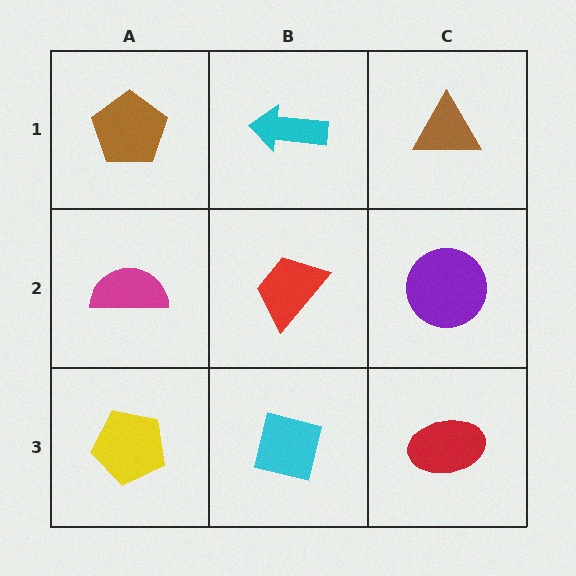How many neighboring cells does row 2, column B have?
4.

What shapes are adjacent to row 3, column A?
A magenta semicircle (row 2, column A), a cyan square (row 3, column B).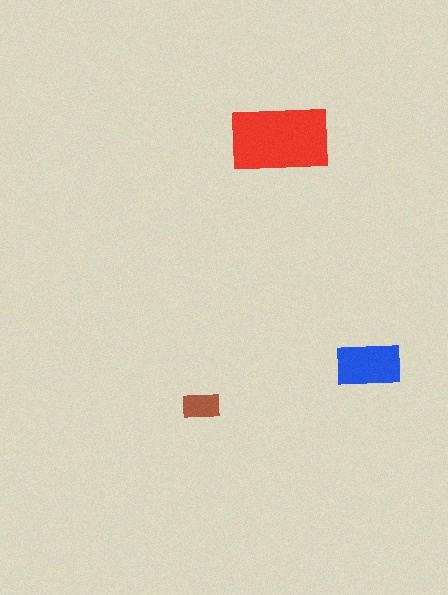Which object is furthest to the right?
The blue rectangle is rightmost.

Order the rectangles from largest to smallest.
the red one, the blue one, the brown one.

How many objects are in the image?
There are 3 objects in the image.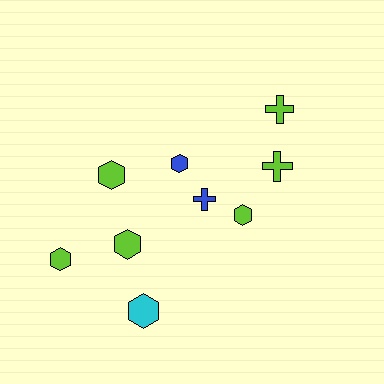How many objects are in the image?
There are 9 objects.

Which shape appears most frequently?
Hexagon, with 6 objects.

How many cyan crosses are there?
There are no cyan crosses.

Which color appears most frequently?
Lime, with 6 objects.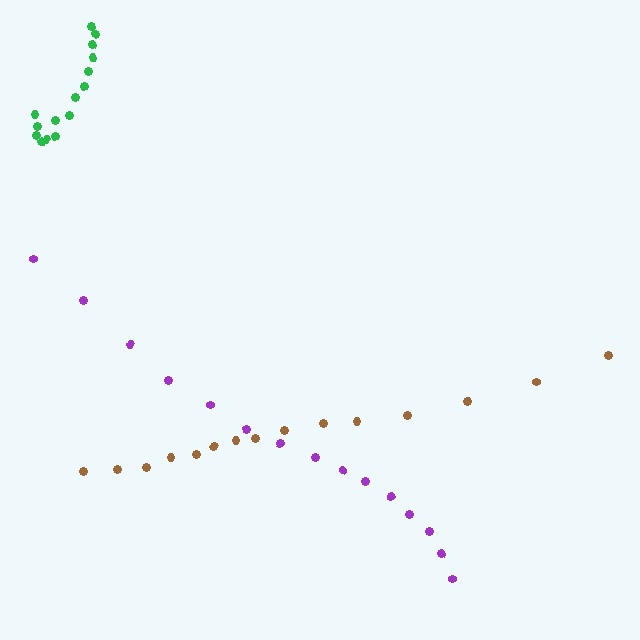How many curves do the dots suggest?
There are 3 distinct paths.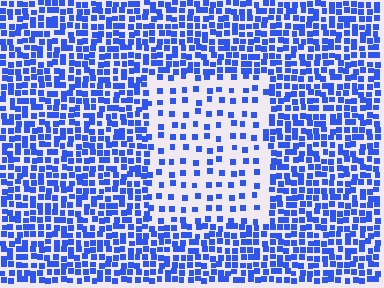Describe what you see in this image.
The image contains small blue elements arranged at two different densities. A rectangle-shaped region is visible where the elements are less densely packed than the surrounding area.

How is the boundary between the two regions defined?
The boundary is defined by a change in element density (approximately 2.5x ratio). All elements are the same color, size, and shape.